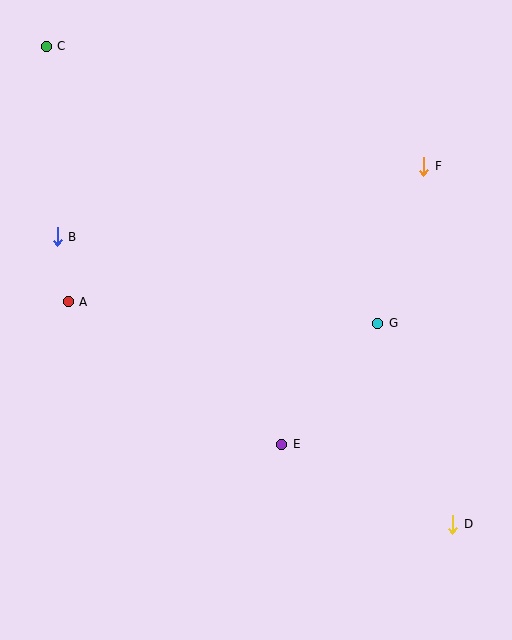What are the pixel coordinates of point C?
Point C is at (46, 46).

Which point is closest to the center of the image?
Point G at (378, 323) is closest to the center.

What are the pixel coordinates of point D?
Point D is at (453, 524).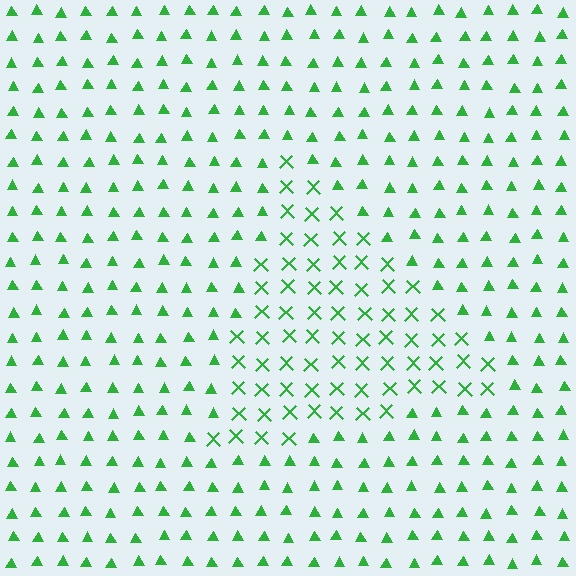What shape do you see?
I see a triangle.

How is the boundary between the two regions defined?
The boundary is defined by a change in element shape: X marks inside vs. triangles outside. All elements share the same color and spacing.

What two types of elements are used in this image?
The image uses X marks inside the triangle region and triangles outside it.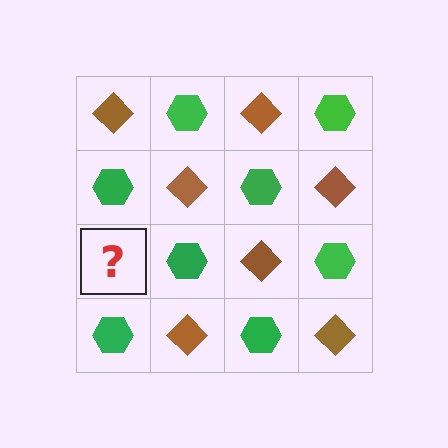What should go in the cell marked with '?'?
The missing cell should contain a brown diamond.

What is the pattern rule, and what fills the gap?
The rule is that it alternates brown diamond and green hexagon in a checkerboard pattern. The gap should be filled with a brown diamond.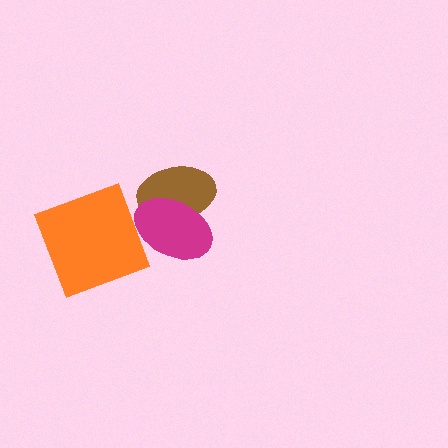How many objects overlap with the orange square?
0 objects overlap with the orange square.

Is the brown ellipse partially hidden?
Yes, it is partially covered by another shape.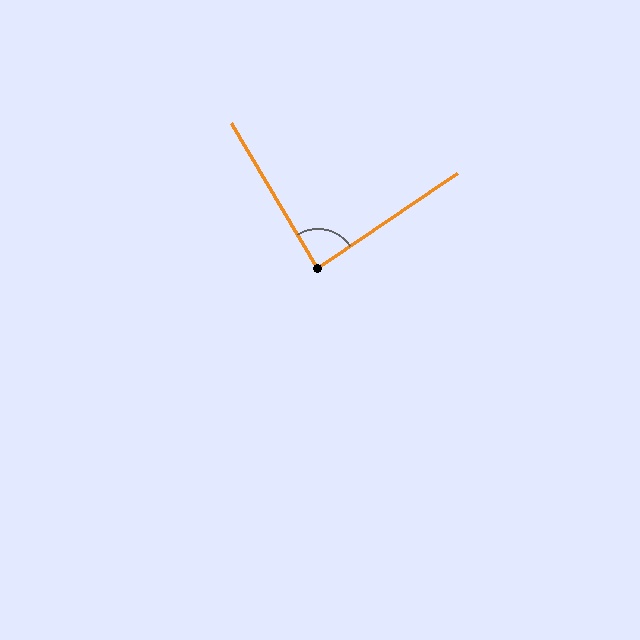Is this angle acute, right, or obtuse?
It is approximately a right angle.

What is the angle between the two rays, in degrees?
Approximately 87 degrees.